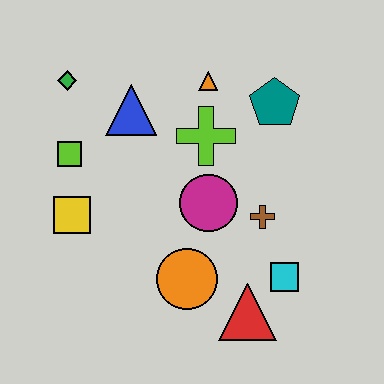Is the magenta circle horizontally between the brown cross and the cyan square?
No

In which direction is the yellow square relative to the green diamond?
The yellow square is below the green diamond.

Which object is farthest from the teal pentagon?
The yellow square is farthest from the teal pentagon.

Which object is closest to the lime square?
The yellow square is closest to the lime square.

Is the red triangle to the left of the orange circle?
No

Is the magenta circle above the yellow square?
Yes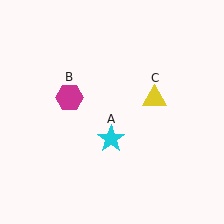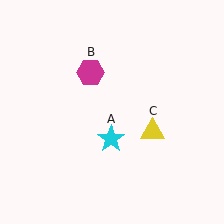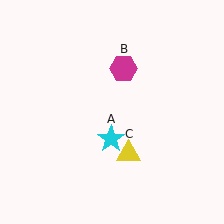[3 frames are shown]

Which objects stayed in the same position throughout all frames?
Cyan star (object A) remained stationary.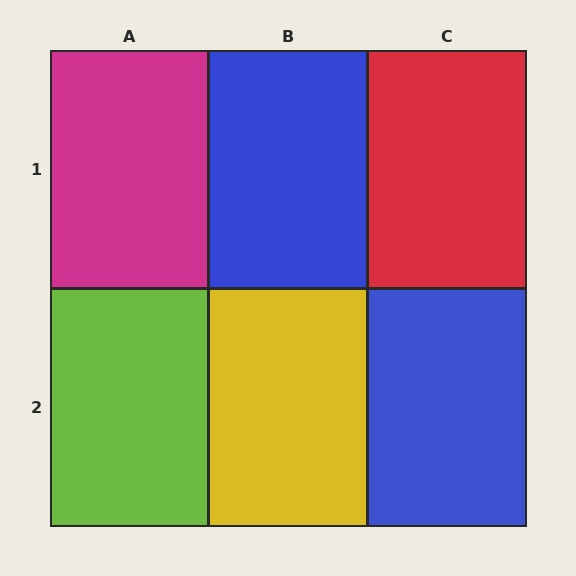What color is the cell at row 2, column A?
Lime.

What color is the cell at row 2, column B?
Yellow.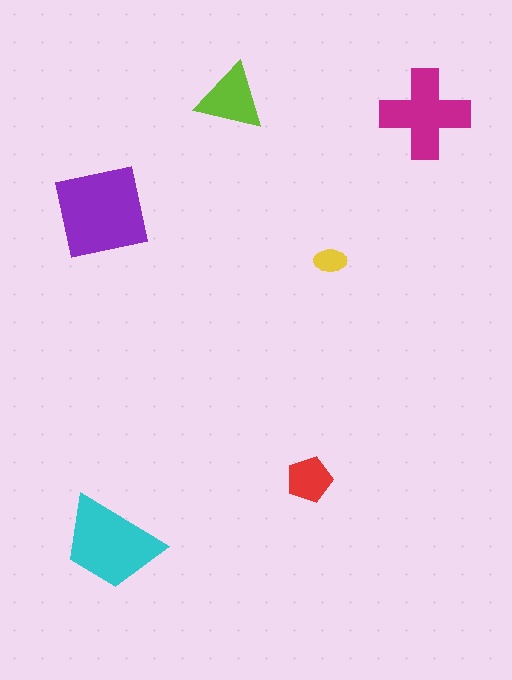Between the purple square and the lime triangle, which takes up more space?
The purple square.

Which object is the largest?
The purple square.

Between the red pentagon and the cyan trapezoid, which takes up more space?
The cyan trapezoid.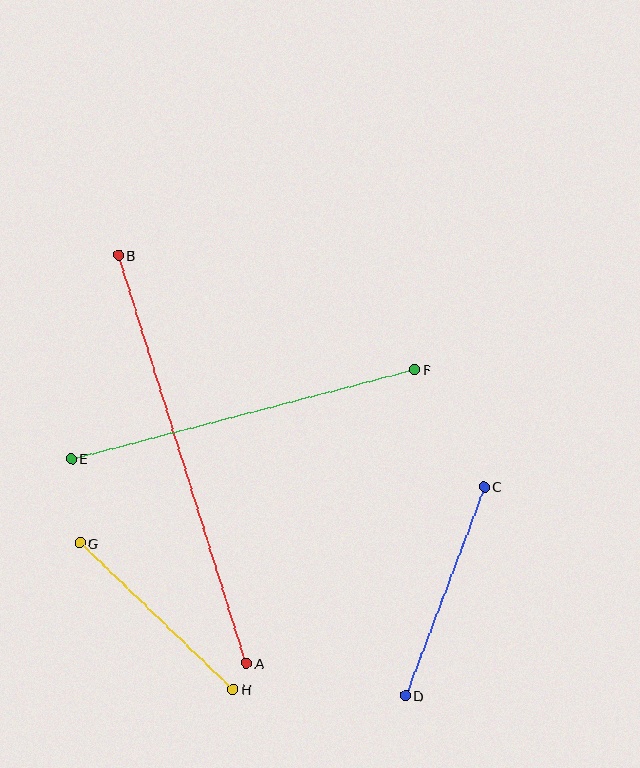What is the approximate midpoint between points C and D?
The midpoint is at approximately (445, 591) pixels.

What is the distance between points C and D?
The distance is approximately 223 pixels.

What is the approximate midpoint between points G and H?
The midpoint is at approximately (157, 616) pixels.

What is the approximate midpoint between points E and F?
The midpoint is at approximately (243, 414) pixels.